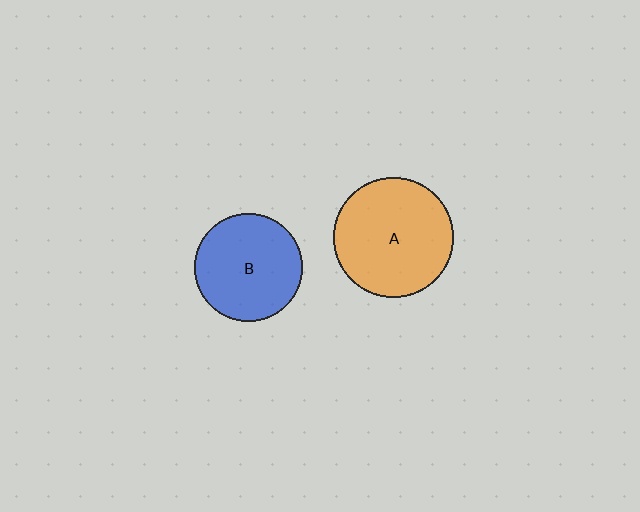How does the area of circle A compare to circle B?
Approximately 1.2 times.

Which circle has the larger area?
Circle A (orange).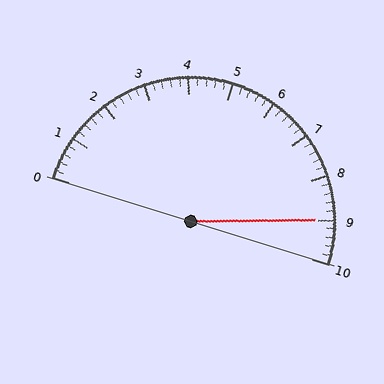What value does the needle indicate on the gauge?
The needle indicates approximately 9.0.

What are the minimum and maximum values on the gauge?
The gauge ranges from 0 to 10.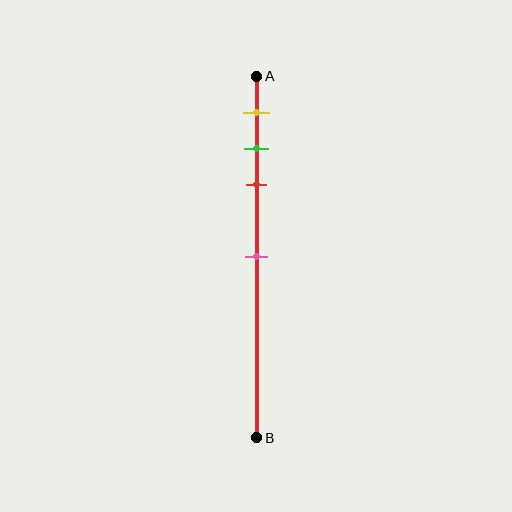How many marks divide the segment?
There are 4 marks dividing the segment.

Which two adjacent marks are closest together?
The green and red marks are the closest adjacent pair.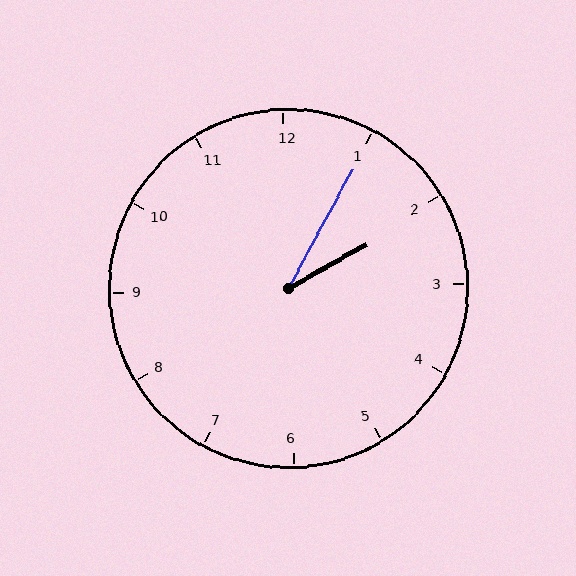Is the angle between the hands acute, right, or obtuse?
It is acute.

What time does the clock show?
2:05.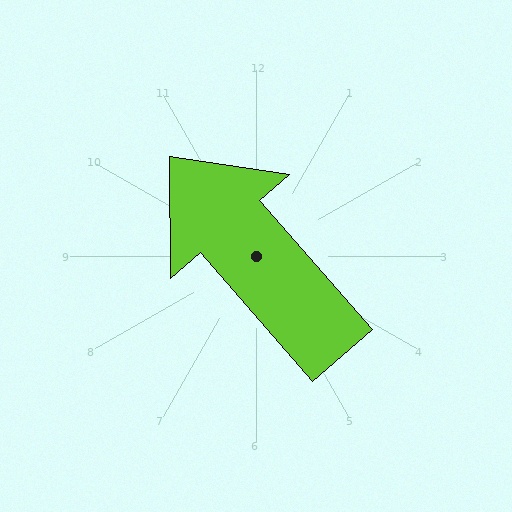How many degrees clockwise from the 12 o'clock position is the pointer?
Approximately 319 degrees.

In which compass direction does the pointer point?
Northwest.